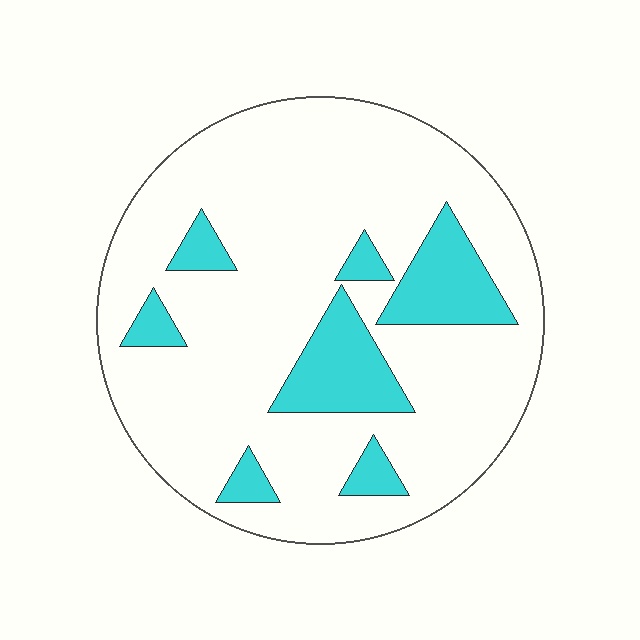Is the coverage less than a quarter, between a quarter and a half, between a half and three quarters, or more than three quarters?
Less than a quarter.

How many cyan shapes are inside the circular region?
7.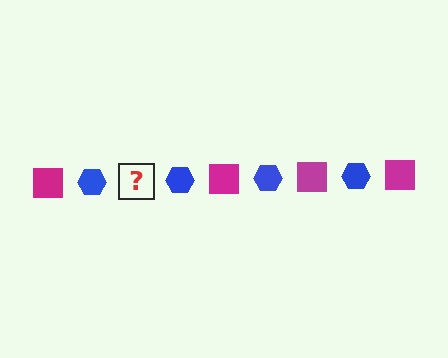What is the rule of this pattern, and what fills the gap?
The rule is that the pattern alternates between magenta square and blue hexagon. The gap should be filled with a magenta square.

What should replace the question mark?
The question mark should be replaced with a magenta square.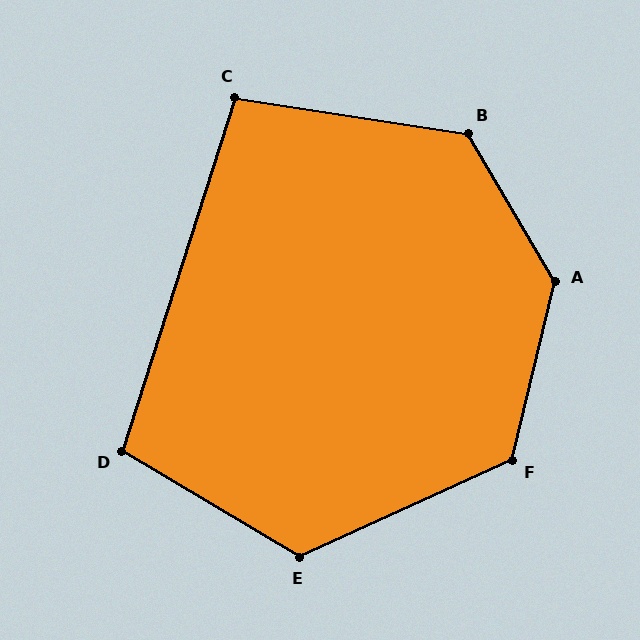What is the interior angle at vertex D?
Approximately 103 degrees (obtuse).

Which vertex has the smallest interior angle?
C, at approximately 99 degrees.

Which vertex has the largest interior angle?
A, at approximately 136 degrees.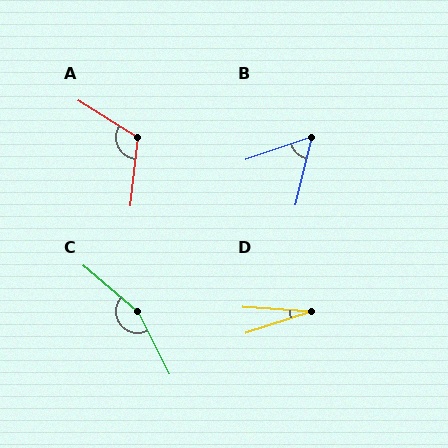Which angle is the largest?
C, at approximately 157 degrees.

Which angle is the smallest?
D, at approximately 21 degrees.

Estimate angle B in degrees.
Approximately 57 degrees.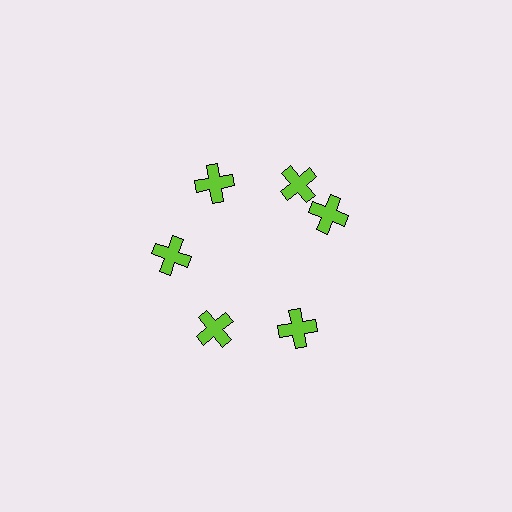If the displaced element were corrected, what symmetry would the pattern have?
It would have 6-fold rotational symmetry — the pattern would map onto itself every 60 degrees.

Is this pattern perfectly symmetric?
No. The 6 lime crosses are arranged in a ring, but one element near the 3 o'clock position is rotated out of alignment along the ring, breaking the 6-fold rotational symmetry.